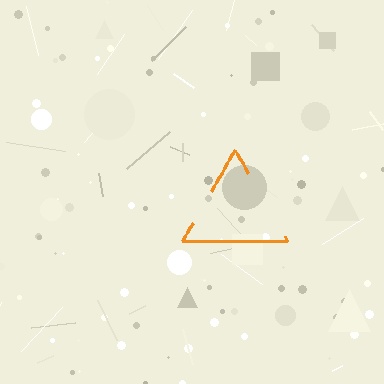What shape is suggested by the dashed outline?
The dashed outline suggests a triangle.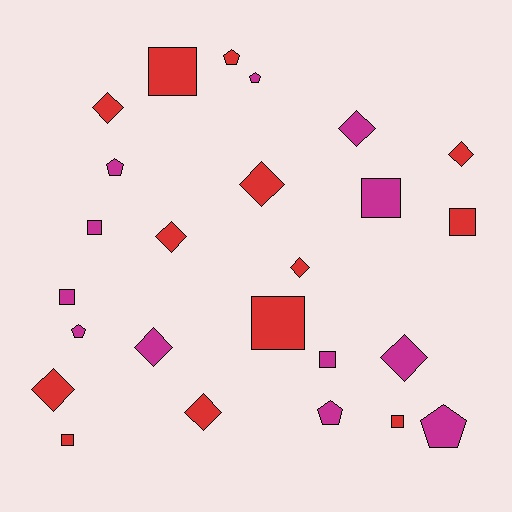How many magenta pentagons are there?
There are 5 magenta pentagons.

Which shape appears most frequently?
Diamond, with 10 objects.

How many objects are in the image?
There are 25 objects.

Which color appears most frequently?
Red, with 13 objects.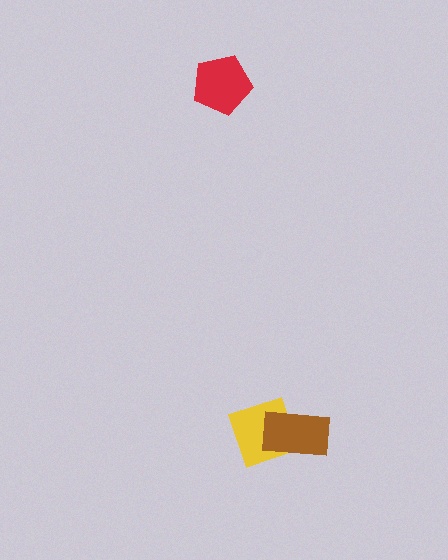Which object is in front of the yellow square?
The brown rectangle is in front of the yellow square.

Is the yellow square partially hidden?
Yes, it is partially covered by another shape.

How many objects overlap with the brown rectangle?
1 object overlaps with the brown rectangle.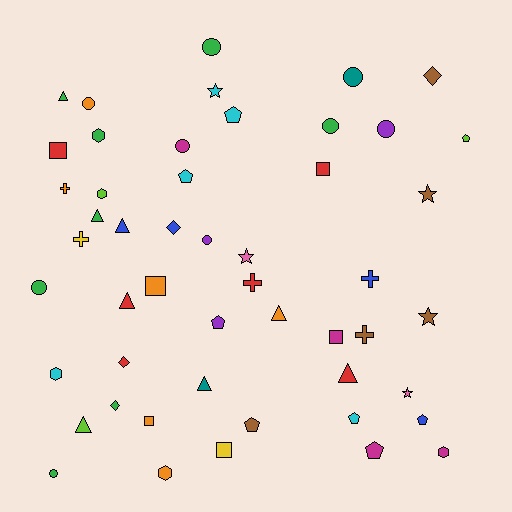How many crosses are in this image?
There are 5 crosses.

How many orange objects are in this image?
There are 6 orange objects.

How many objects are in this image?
There are 50 objects.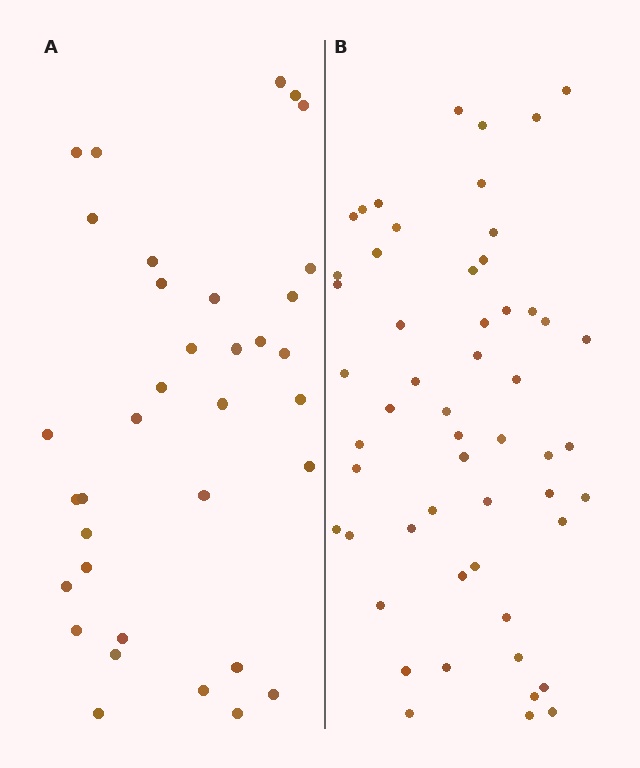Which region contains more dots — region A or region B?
Region B (the right region) has more dots.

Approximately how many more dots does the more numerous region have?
Region B has approximately 20 more dots than region A.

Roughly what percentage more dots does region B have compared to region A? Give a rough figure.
About 55% more.